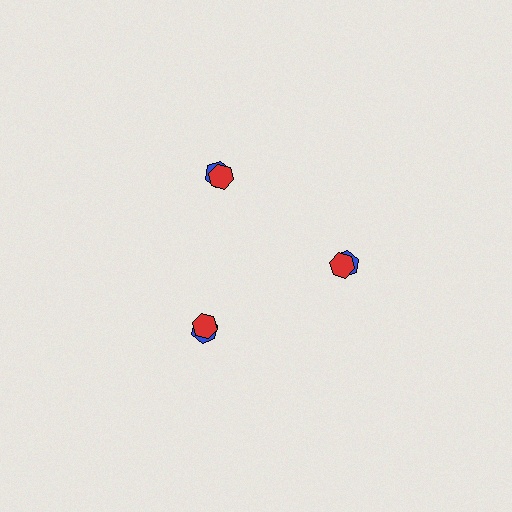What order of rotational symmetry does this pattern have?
This pattern has 3-fold rotational symmetry.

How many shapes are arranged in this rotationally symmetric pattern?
There are 6 shapes, arranged in 3 groups of 2.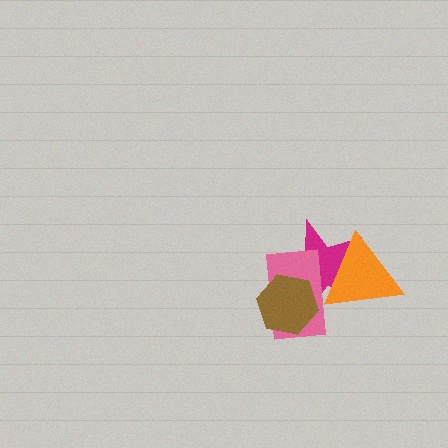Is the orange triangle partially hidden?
Yes, it is partially covered by another shape.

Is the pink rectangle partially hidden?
Yes, it is partially covered by another shape.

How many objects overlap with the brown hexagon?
2 objects overlap with the brown hexagon.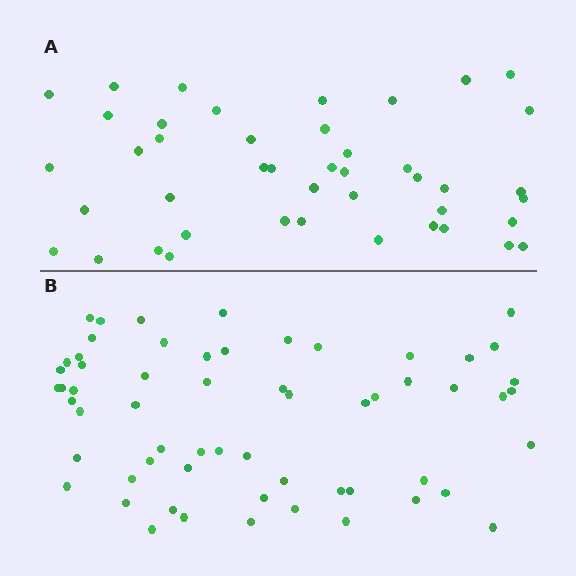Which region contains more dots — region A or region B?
Region B (the bottom region) has more dots.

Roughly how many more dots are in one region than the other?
Region B has approximately 15 more dots than region A.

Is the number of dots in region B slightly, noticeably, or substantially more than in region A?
Region B has noticeably more, but not dramatically so. The ratio is roughly 1.4 to 1.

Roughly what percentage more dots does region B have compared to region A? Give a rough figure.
About 35% more.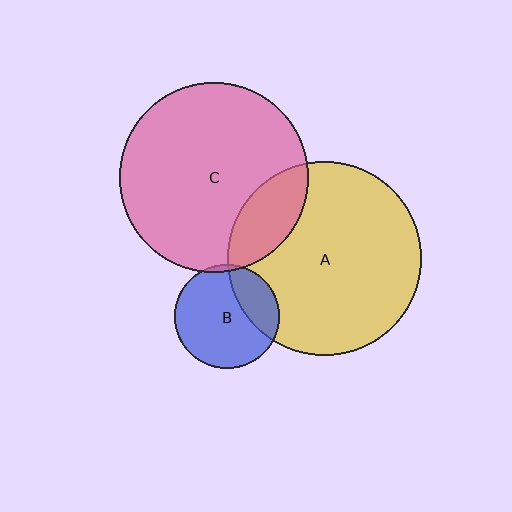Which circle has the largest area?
Circle A (yellow).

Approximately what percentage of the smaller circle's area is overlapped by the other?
Approximately 25%.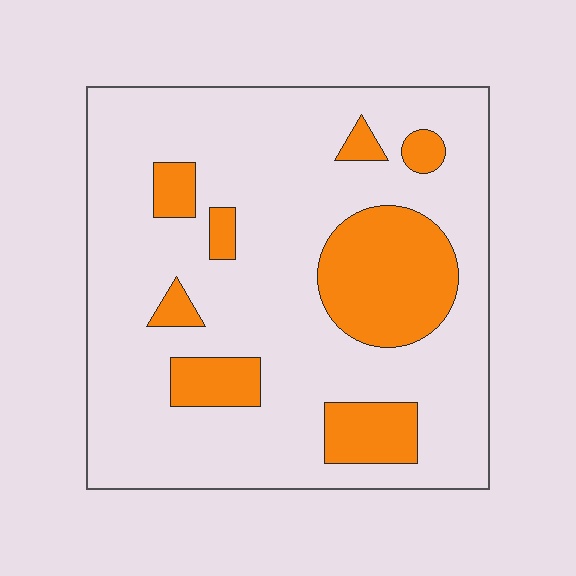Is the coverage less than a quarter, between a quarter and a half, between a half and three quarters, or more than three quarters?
Less than a quarter.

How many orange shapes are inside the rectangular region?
8.